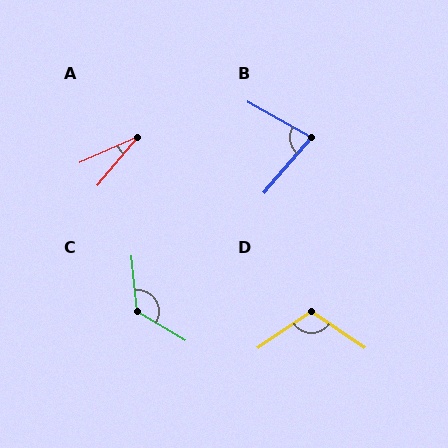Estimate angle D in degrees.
Approximately 112 degrees.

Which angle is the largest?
C, at approximately 127 degrees.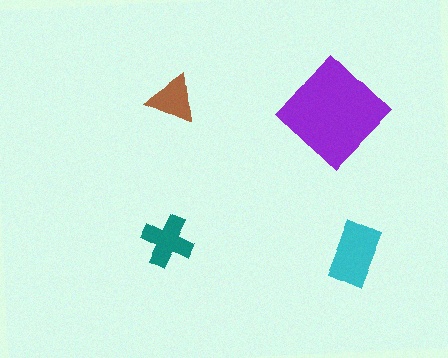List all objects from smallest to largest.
The brown triangle, the teal cross, the cyan rectangle, the purple diamond.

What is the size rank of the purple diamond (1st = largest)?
1st.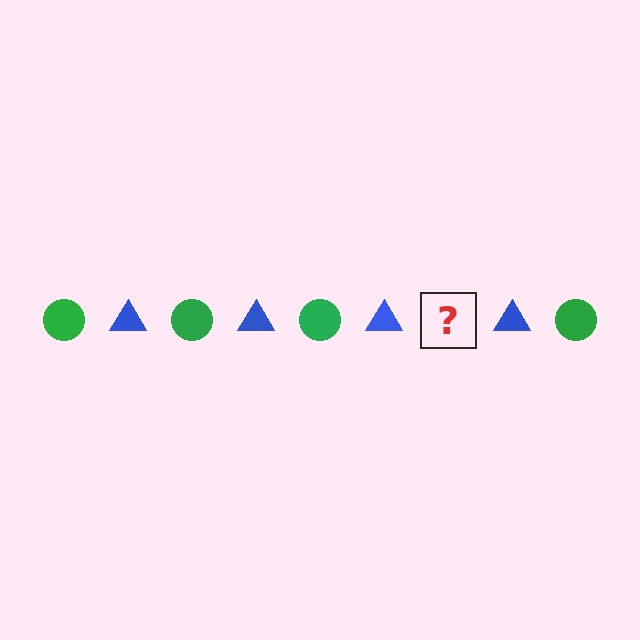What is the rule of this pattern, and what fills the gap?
The rule is that the pattern alternates between green circle and blue triangle. The gap should be filled with a green circle.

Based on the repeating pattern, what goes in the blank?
The blank should be a green circle.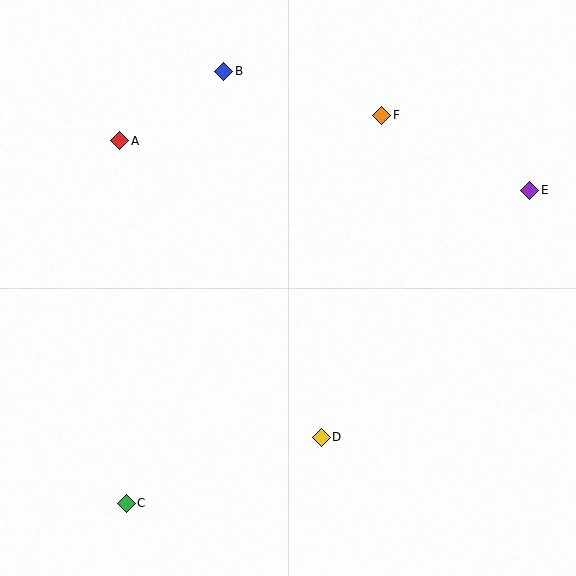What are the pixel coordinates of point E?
Point E is at (530, 190).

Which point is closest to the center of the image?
Point D at (321, 437) is closest to the center.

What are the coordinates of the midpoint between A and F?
The midpoint between A and F is at (251, 128).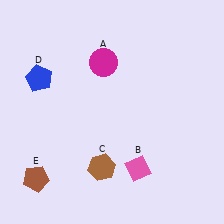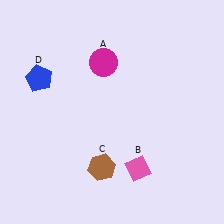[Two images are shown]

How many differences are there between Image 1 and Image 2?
There is 1 difference between the two images.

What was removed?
The brown pentagon (E) was removed in Image 2.